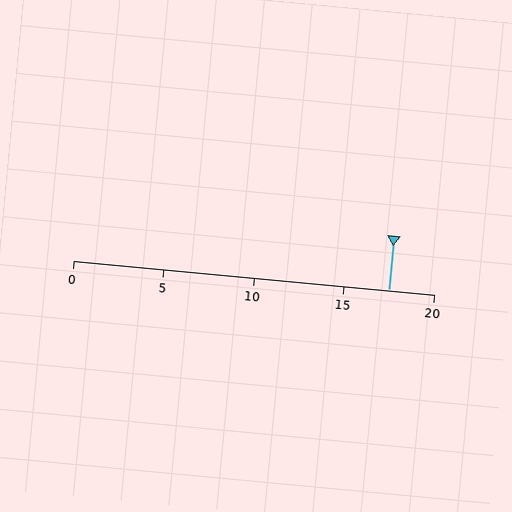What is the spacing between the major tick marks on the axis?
The major ticks are spaced 5 apart.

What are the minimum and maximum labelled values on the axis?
The axis runs from 0 to 20.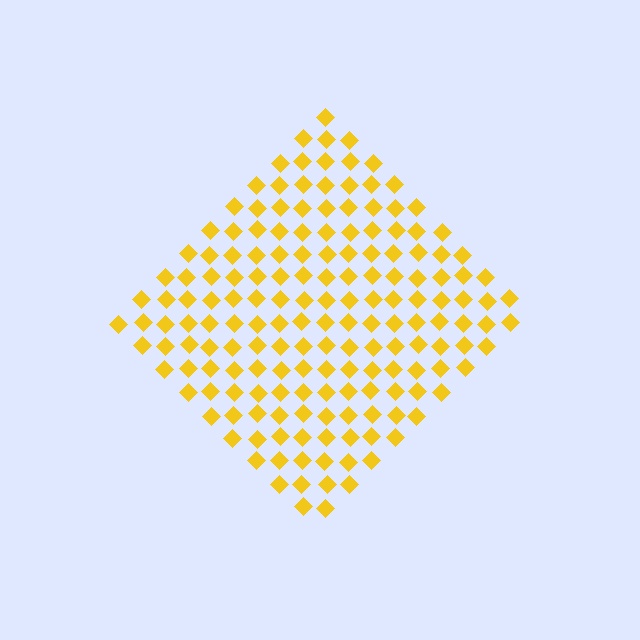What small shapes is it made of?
It is made of small diamonds.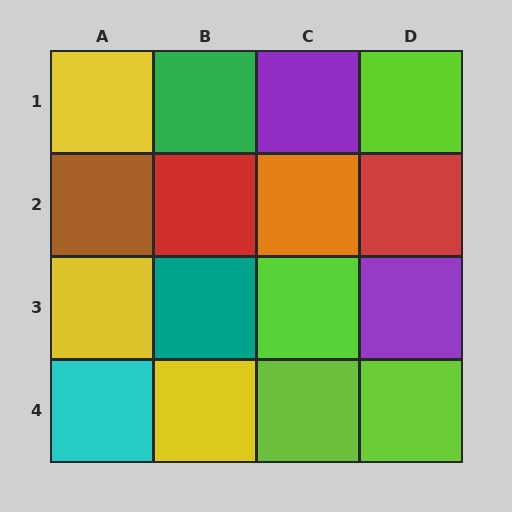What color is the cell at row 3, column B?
Teal.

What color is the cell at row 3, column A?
Yellow.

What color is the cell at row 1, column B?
Green.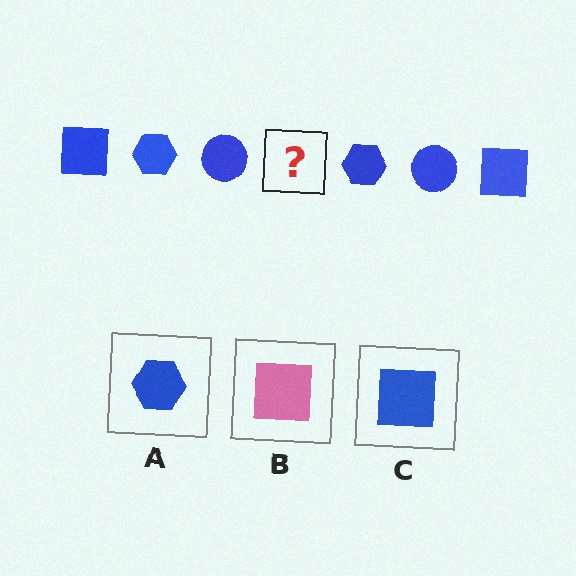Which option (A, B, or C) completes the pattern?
C.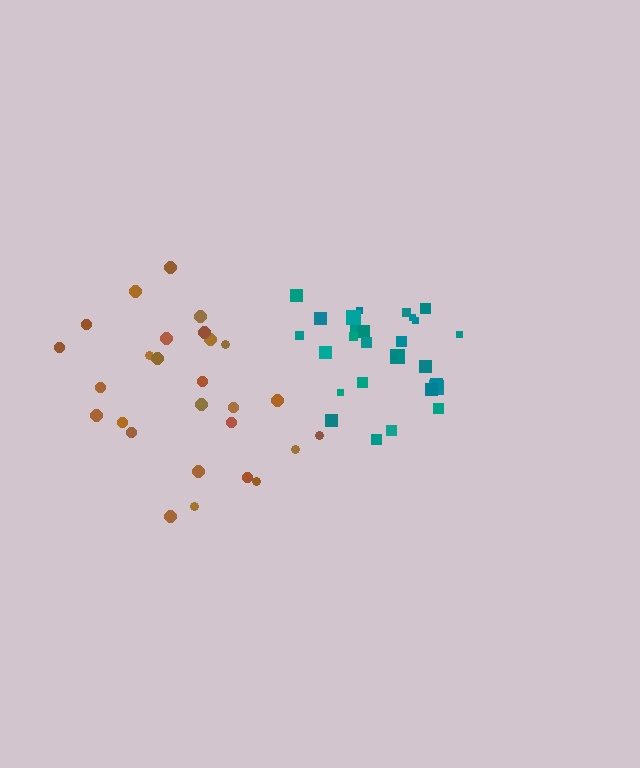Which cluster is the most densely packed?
Teal.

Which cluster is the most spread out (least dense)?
Brown.